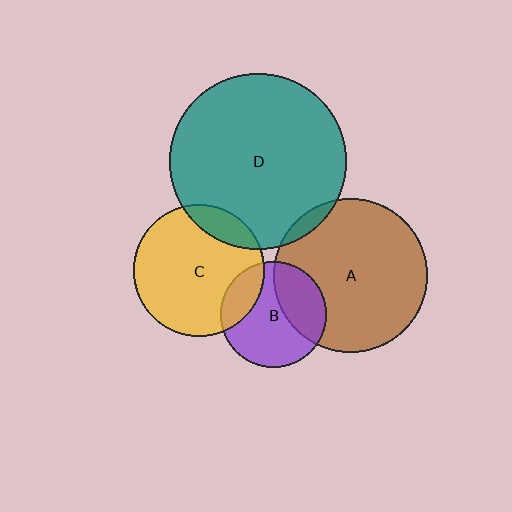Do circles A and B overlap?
Yes.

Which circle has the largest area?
Circle D (teal).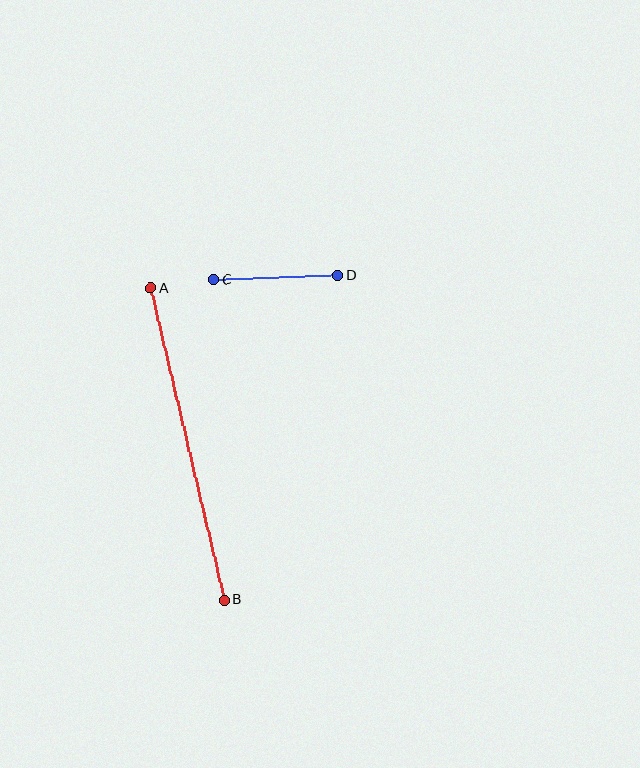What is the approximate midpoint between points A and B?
The midpoint is at approximately (188, 444) pixels.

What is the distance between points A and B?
The distance is approximately 321 pixels.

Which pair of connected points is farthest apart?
Points A and B are farthest apart.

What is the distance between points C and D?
The distance is approximately 124 pixels.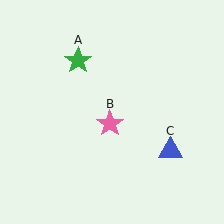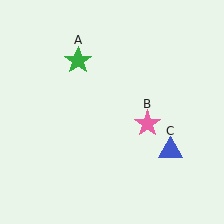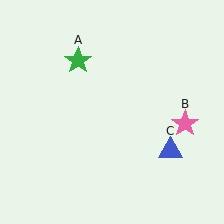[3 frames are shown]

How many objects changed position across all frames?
1 object changed position: pink star (object B).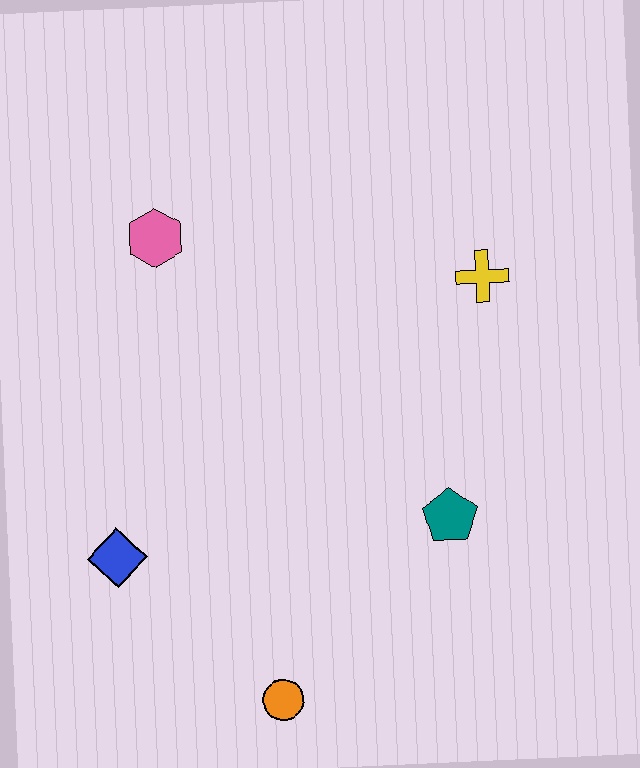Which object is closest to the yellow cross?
The teal pentagon is closest to the yellow cross.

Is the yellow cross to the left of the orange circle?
No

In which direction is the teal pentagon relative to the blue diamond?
The teal pentagon is to the right of the blue diamond.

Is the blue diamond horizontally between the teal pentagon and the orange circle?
No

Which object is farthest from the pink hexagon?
The orange circle is farthest from the pink hexagon.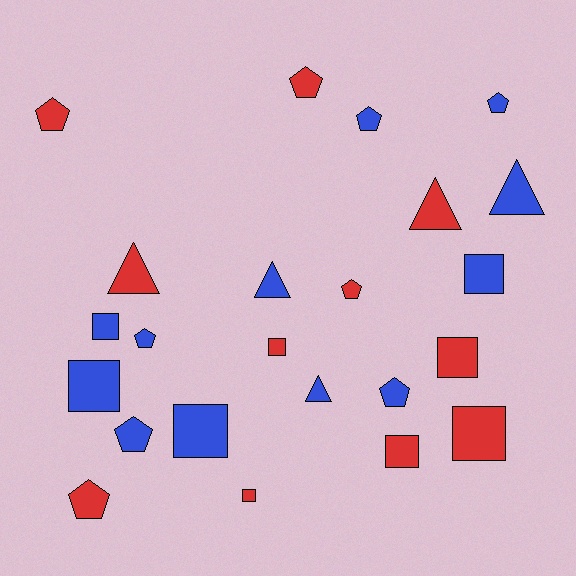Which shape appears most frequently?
Pentagon, with 9 objects.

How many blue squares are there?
There are 4 blue squares.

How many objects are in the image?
There are 23 objects.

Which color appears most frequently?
Blue, with 12 objects.